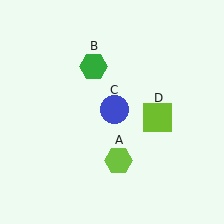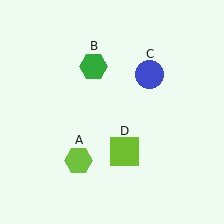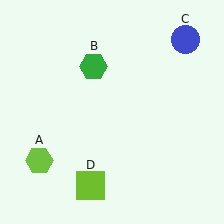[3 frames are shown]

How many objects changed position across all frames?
3 objects changed position: lime hexagon (object A), blue circle (object C), lime square (object D).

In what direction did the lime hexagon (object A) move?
The lime hexagon (object A) moved left.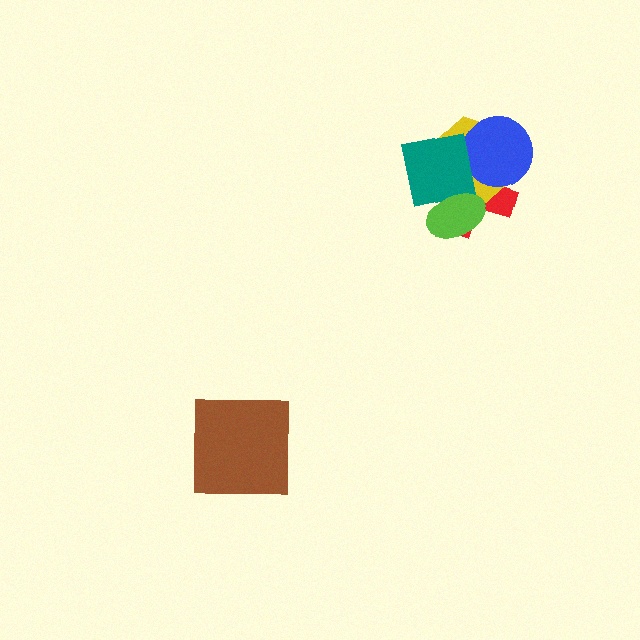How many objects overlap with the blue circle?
3 objects overlap with the blue circle.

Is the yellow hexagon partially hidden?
Yes, it is partially covered by another shape.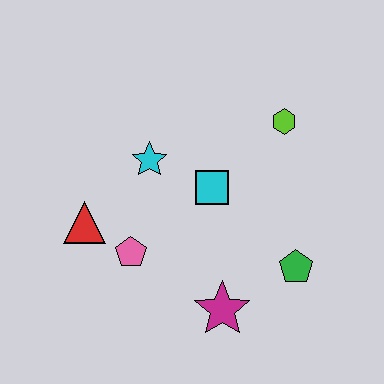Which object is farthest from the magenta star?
The lime hexagon is farthest from the magenta star.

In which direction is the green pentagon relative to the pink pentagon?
The green pentagon is to the right of the pink pentagon.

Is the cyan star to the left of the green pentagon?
Yes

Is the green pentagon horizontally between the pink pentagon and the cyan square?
No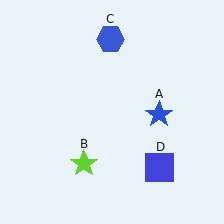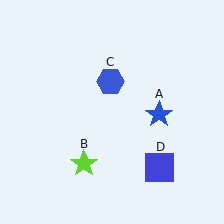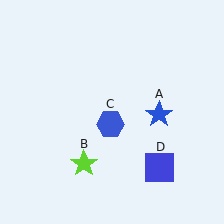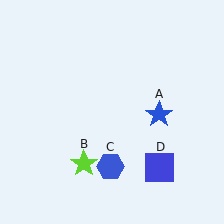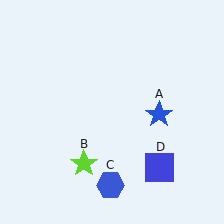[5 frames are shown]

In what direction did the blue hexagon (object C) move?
The blue hexagon (object C) moved down.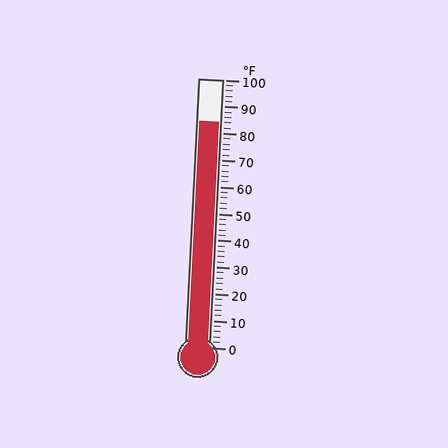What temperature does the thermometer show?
The thermometer shows approximately 84°F.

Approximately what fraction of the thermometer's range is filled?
The thermometer is filled to approximately 85% of its range.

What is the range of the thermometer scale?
The thermometer scale ranges from 0°F to 100°F.